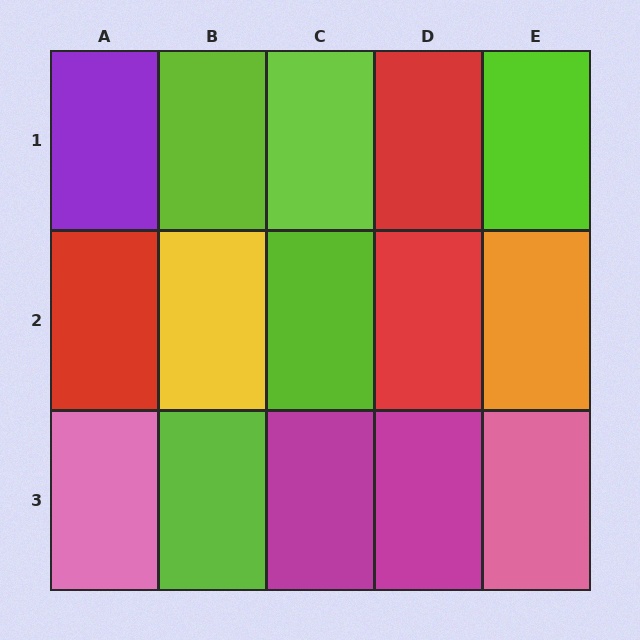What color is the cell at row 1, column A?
Purple.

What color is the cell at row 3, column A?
Pink.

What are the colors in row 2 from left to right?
Red, yellow, lime, red, orange.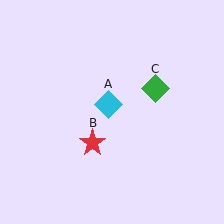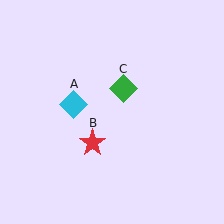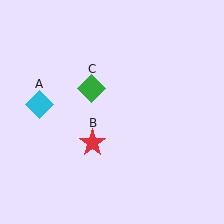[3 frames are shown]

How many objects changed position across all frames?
2 objects changed position: cyan diamond (object A), green diamond (object C).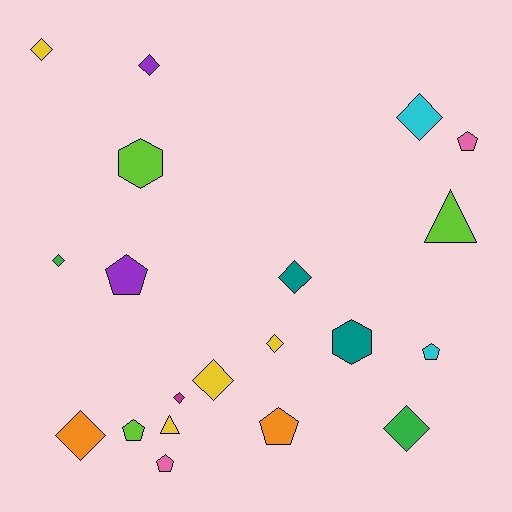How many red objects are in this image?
There are no red objects.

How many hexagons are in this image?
There are 2 hexagons.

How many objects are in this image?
There are 20 objects.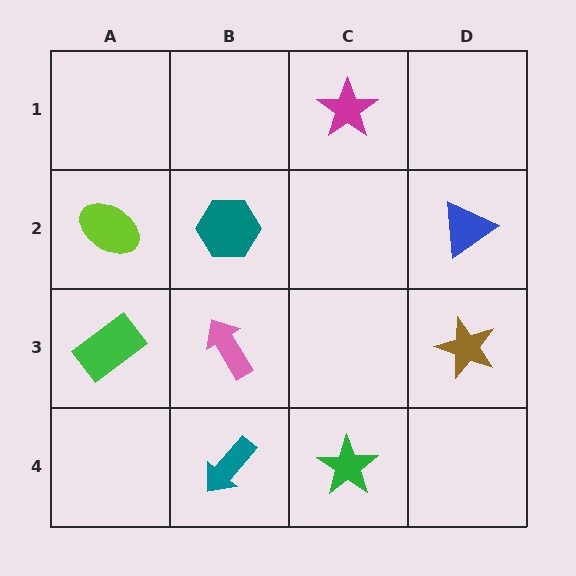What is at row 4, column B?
A teal arrow.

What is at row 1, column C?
A magenta star.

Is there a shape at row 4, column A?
No, that cell is empty.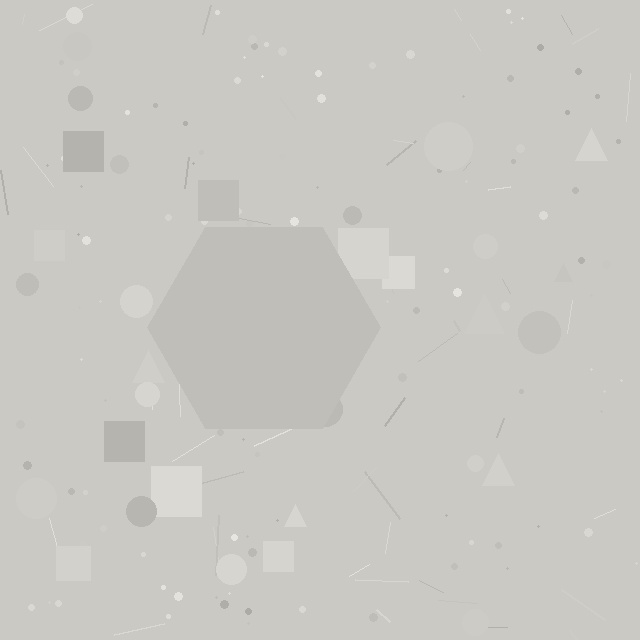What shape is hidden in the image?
A hexagon is hidden in the image.